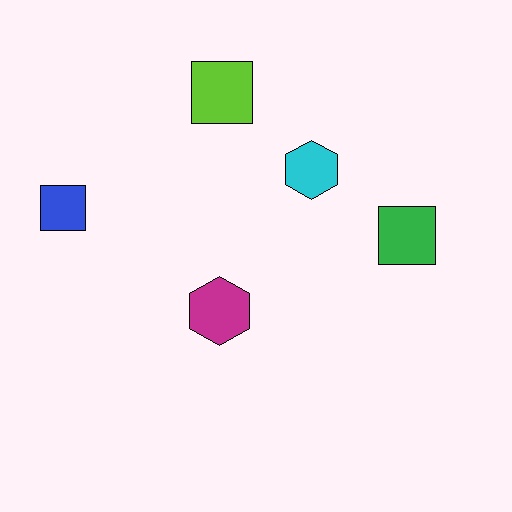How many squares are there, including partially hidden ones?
There are 3 squares.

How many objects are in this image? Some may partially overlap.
There are 5 objects.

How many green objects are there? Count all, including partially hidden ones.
There is 1 green object.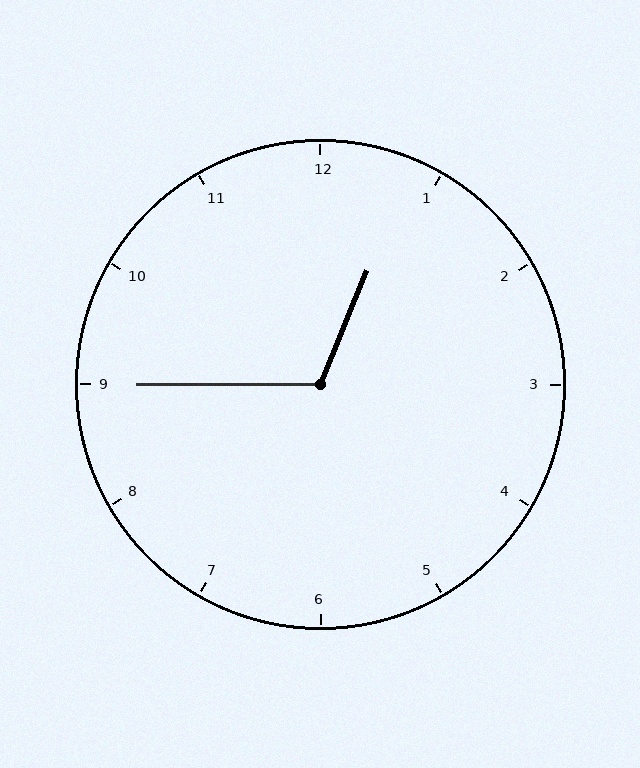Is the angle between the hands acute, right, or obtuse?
It is obtuse.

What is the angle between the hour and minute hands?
Approximately 112 degrees.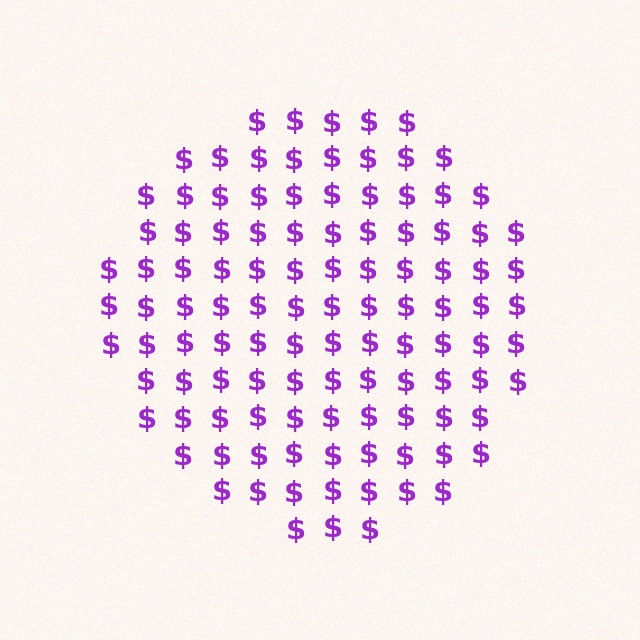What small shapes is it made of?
It is made of small dollar signs.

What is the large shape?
The large shape is a circle.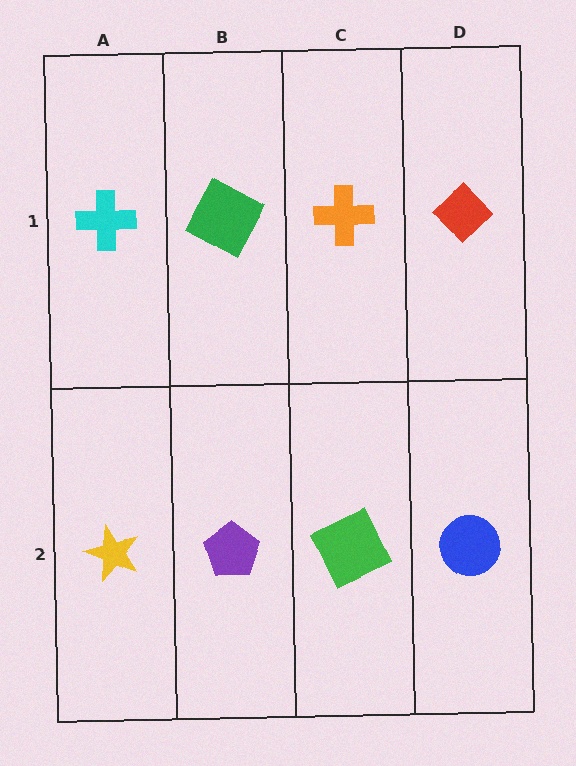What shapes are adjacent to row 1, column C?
A green square (row 2, column C), a green square (row 1, column B), a red diamond (row 1, column D).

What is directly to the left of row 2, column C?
A purple pentagon.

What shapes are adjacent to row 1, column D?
A blue circle (row 2, column D), an orange cross (row 1, column C).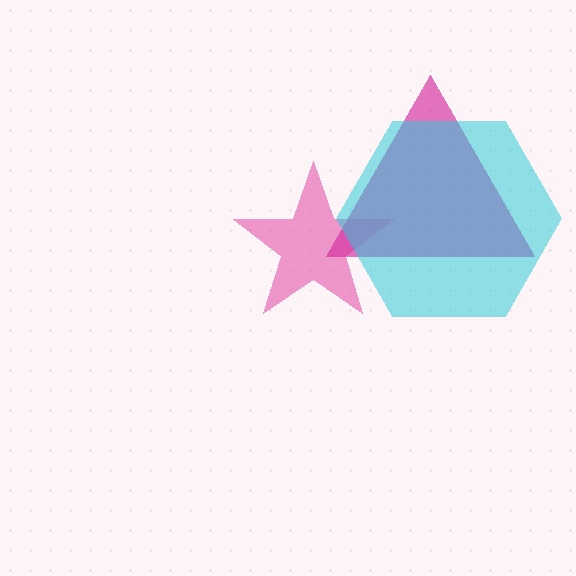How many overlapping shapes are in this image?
There are 3 overlapping shapes in the image.